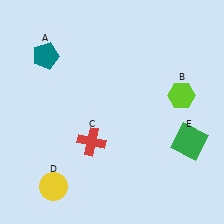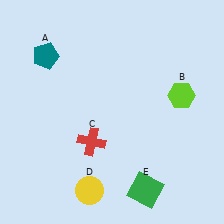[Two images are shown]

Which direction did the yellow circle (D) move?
The yellow circle (D) moved right.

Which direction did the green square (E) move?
The green square (E) moved down.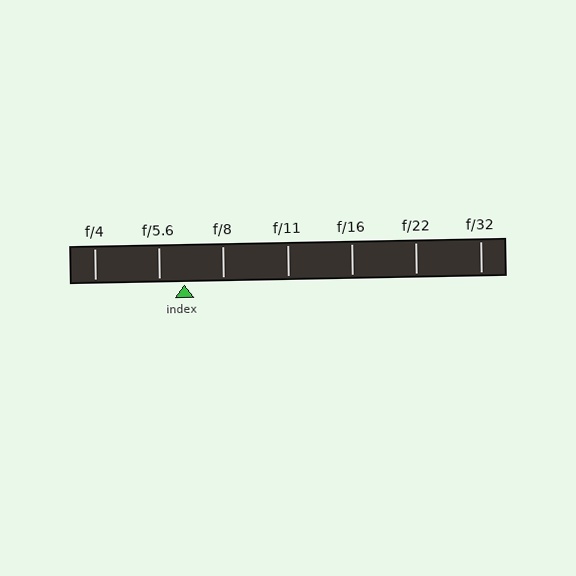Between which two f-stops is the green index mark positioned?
The index mark is between f/5.6 and f/8.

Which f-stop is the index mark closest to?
The index mark is closest to f/5.6.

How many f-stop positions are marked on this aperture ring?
There are 7 f-stop positions marked.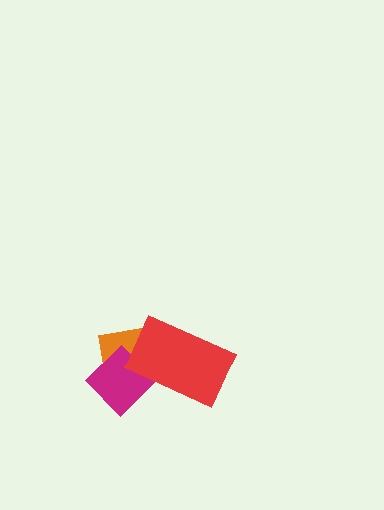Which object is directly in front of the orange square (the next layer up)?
The magenta diamond is directly in front of the orange square.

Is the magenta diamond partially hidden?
Yes, it is partially covered by another shape.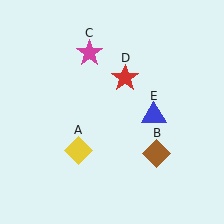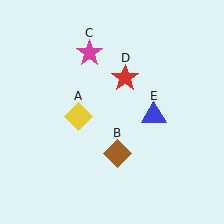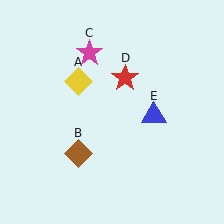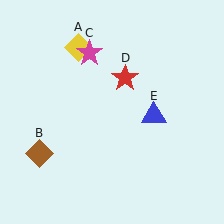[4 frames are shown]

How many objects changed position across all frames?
2 objects changed position: yellow diamond (object A), brown diamond (object B).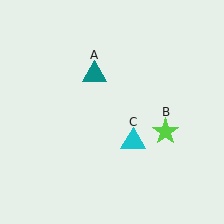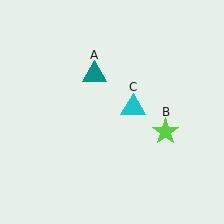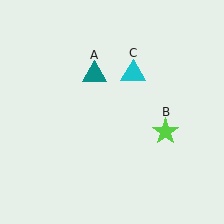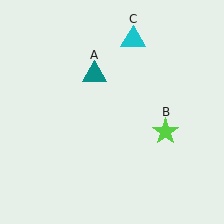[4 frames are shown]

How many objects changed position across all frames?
1 object changed position: cyan triangle (object C).